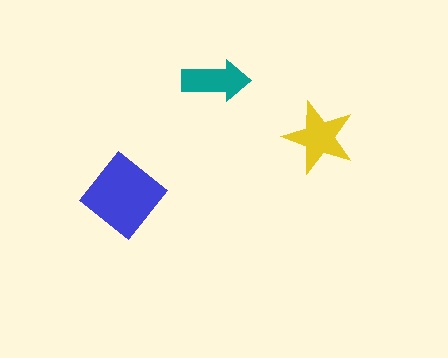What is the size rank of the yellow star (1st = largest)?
2nd.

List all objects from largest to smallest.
The blue diamond, the yellow star, the teal arrow.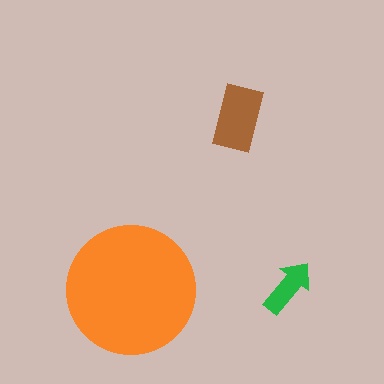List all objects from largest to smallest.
The orange circle, the brown rectangle, the green arrow.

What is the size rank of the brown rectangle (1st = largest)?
2nd.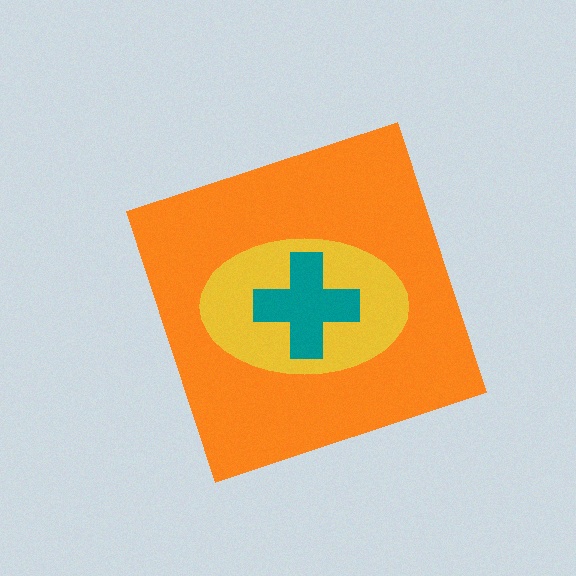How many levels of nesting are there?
3.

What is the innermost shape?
The teal cross.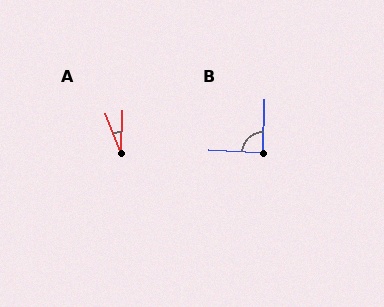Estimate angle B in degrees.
Approximately 88 degrees.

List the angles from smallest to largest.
A (22°), B (88°).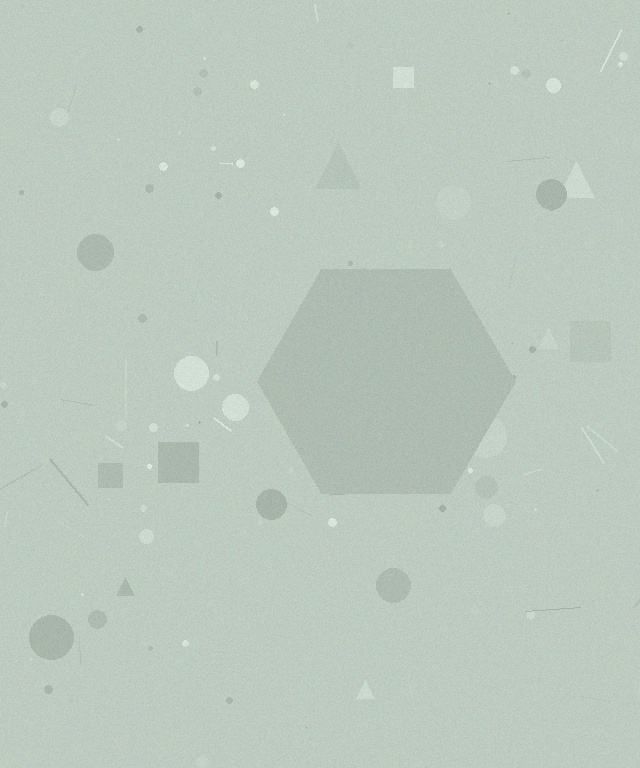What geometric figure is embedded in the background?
A hexagon is embedded in the background.